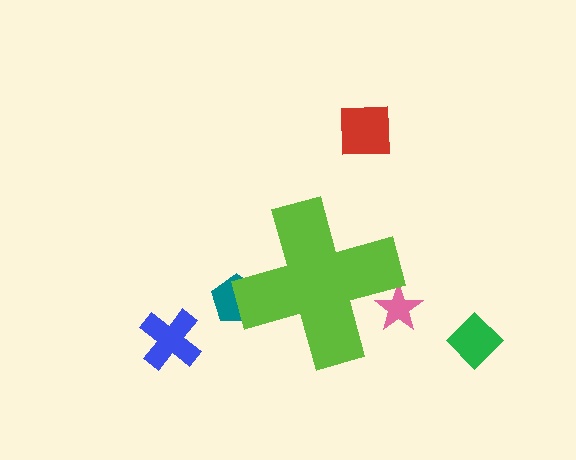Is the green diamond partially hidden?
No, the green diamond is fully visible.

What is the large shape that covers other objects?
A lime cross.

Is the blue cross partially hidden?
No, the blue cross is fully visible.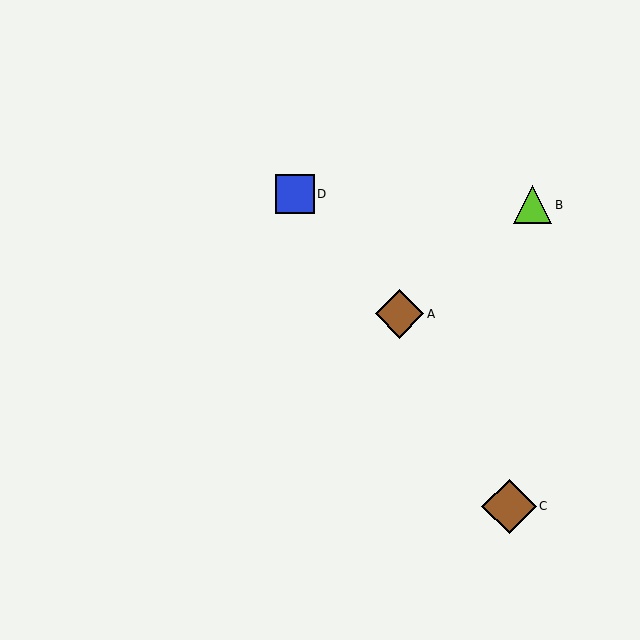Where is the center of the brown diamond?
The center of the brown diamond is at (400, 314).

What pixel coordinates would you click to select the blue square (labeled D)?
Click at (295, 194) to select the blue square D.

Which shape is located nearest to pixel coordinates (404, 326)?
The brown diamond (labeled A) at (400, 314) is nearest to that location.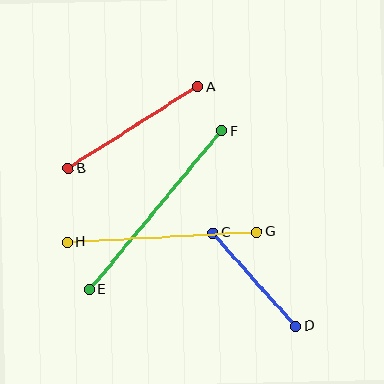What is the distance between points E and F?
The distance is approximately 206 pixels.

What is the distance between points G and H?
The distance is approximately 190 pixels.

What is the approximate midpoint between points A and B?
The midpoint is at approximately (133, 127) pixels.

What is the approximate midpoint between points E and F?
The midpoint is at approximately (155, 210) pixels.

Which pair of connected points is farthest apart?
Points E and F are farthest apart.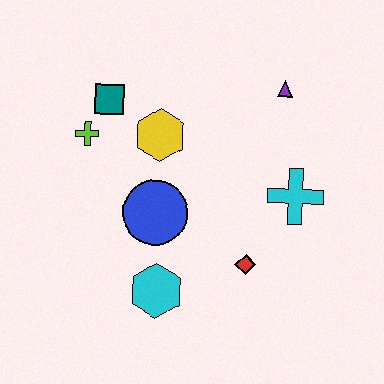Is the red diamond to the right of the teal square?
Yes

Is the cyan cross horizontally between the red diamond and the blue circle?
No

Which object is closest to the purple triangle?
The cyan cross is closest to the purple triangle.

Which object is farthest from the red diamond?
The teal square is farthest from the red diamond.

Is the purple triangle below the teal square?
No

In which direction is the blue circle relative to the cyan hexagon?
The blue circle is above the cyan hexagon.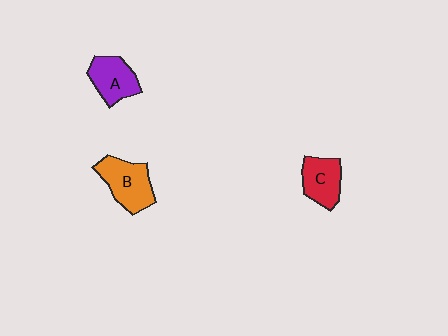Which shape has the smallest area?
Shape C (red).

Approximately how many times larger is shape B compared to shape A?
Approximately 1.2 times.